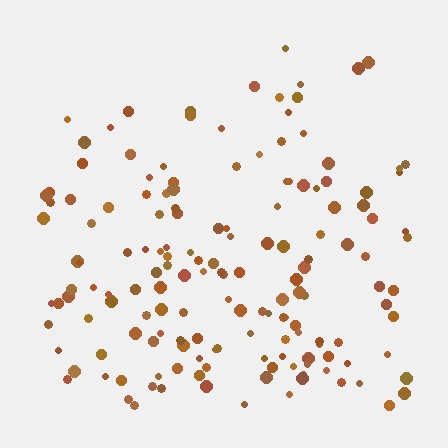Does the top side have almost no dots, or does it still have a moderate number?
Still a moderate number, just noticeably fewer than the bottom.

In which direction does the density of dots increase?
From top to bottom, with the bottom side densest.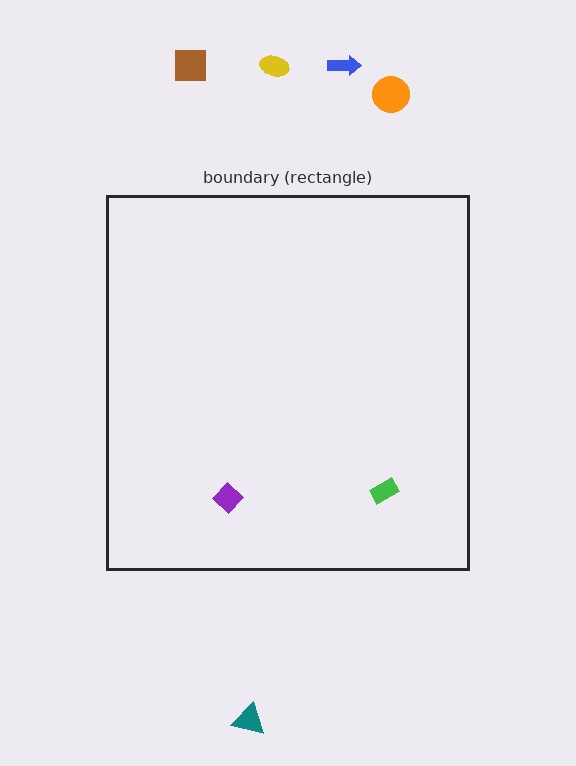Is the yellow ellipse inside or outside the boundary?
Outside.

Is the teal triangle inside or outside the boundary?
Outside.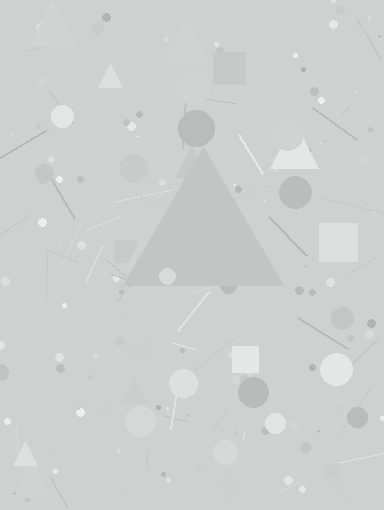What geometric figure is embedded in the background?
A triangle is embedded in the background.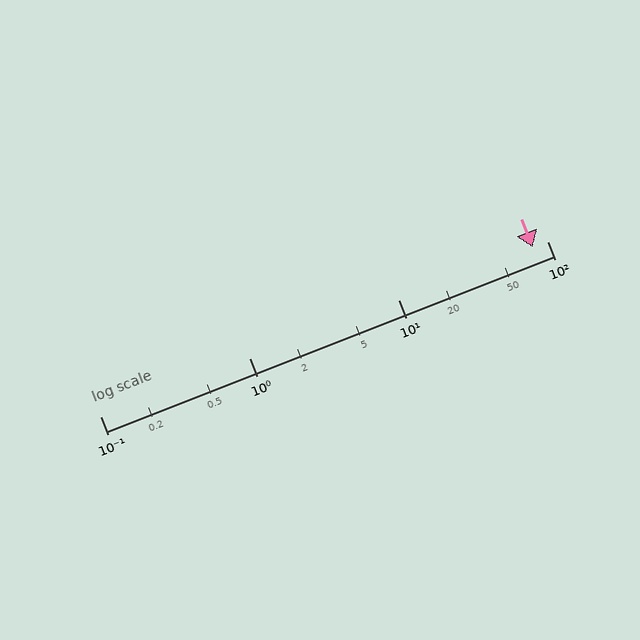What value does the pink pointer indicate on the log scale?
The pointer indicates approximately 80.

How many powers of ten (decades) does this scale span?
The scale spans 3 decades, from 0.1 to 100.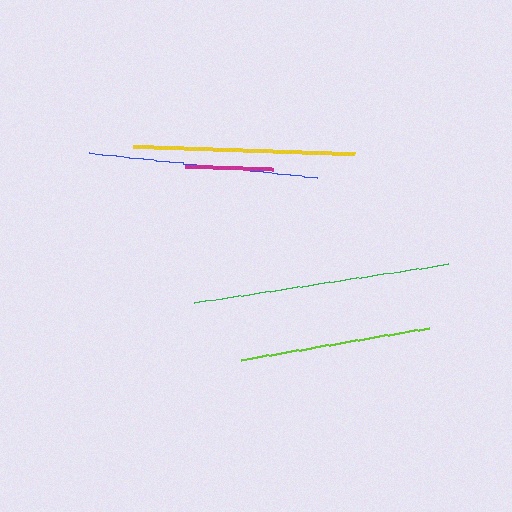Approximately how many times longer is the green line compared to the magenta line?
The green line is approximately 2.9 times the length of the magenta line.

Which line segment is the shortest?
The magenta line is the shortest at approximately 88 pixels.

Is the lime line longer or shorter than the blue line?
The blue line is longer than the lime line.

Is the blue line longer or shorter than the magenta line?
The blue line is longer than the magenta line.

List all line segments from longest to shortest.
From longest to shortest: green, blue, yellow, lime, magenta.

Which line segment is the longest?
The green line is the longest at approximately 257 pixels.